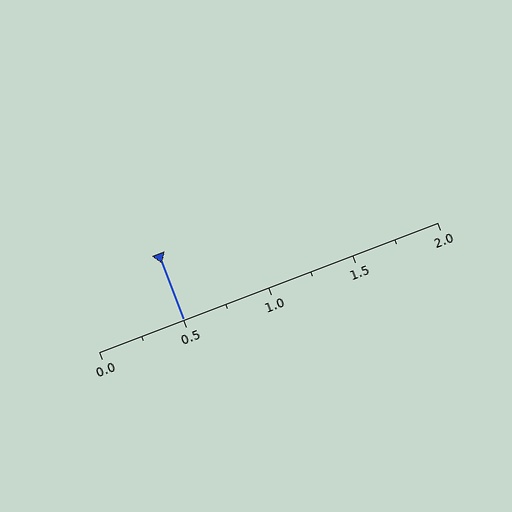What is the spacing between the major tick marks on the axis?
The major ticks are spaced 0.5 apart.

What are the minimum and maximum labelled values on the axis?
The axis runs from 0.0 to 2.0.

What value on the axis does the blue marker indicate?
The marker indicates approximately 0.5.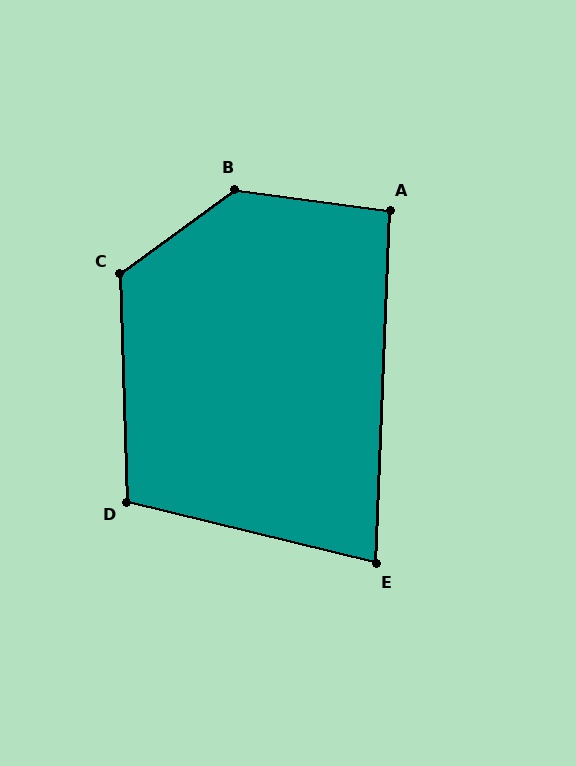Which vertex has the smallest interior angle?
E, at approximately 79 degrees.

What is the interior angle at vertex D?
Approximately 105 degrees (obtuse).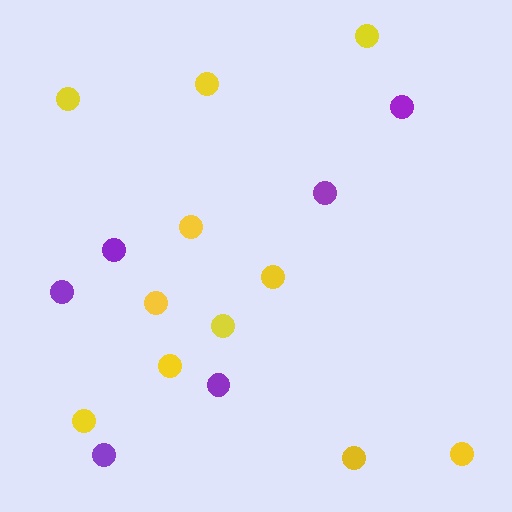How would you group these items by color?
There are 2 groups: one group of yellow circles (11) and one group of purple circles (6).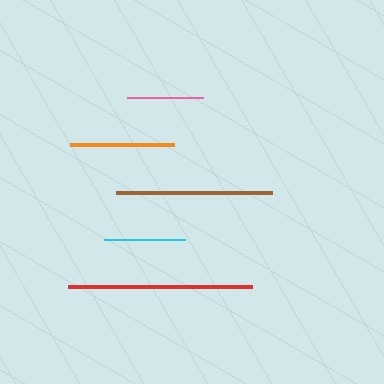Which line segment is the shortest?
The pink line is the shortest at approximately 76 pixels.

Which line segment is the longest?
The red line is the longest at approximately 184 pixels.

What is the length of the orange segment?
The orange segment is approximately 104 pixels long.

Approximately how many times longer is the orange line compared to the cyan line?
The orange line is approximately 1.3 times the length of the cyan line.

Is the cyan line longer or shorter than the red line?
The red line is longer than the cyan line.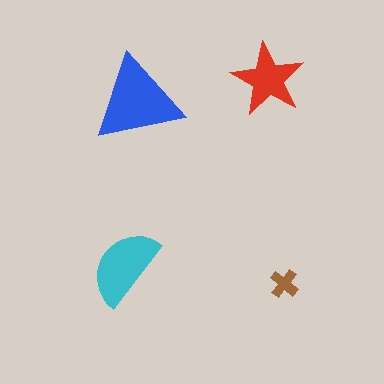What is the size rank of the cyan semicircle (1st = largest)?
2nd.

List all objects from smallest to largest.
The brown cross, the red star, the cyan semicircle, the blue triangle.